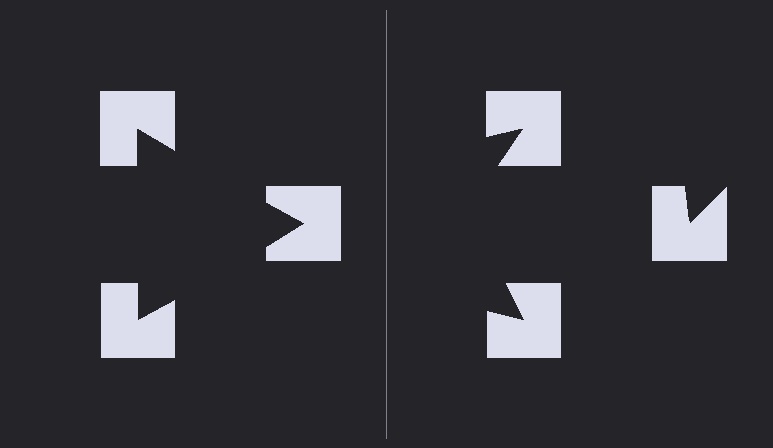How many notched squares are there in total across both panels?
6 — 3 on each side.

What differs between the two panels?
The notched squares are positioned identically on both sides; only the wedge orientations differ. On the left they align to a triangle; on the right they are misaligned.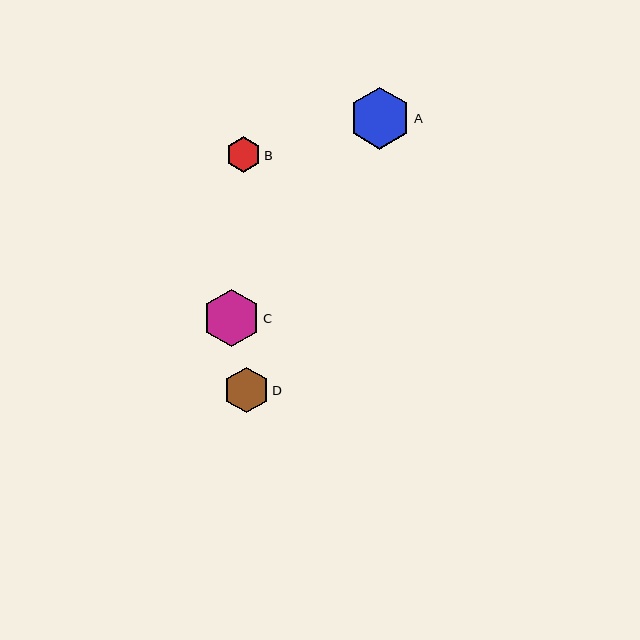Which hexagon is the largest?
Hexagon A is the largest with a size of approximately 62 pixels.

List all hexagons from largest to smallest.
From largest to smallest: A, C, D, B.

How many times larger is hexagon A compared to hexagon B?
Hexagon A is approximately 1.7 times the size of hexagon B.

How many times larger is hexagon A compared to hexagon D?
Hexagon A is approximately 1.4 times the size of hexagon D.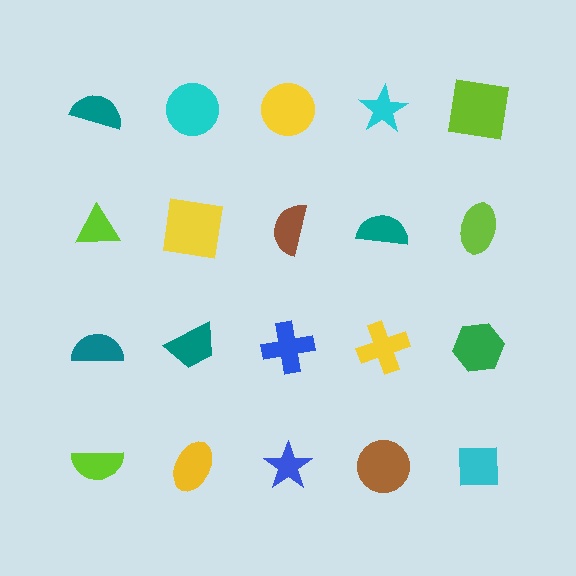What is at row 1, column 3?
A yellow circle.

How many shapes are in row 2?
5 shapes.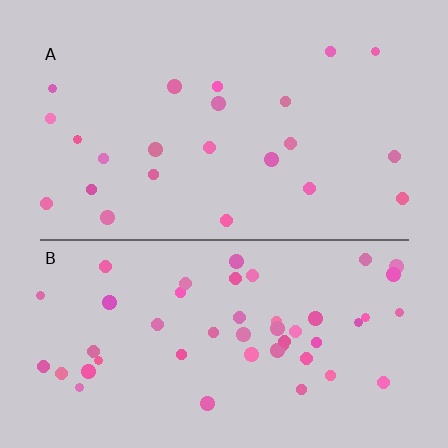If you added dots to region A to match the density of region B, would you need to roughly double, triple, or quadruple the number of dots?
Approximately double.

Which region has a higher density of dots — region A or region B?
B (the bottom).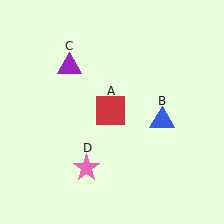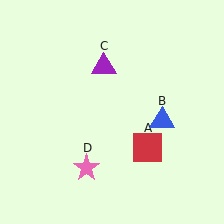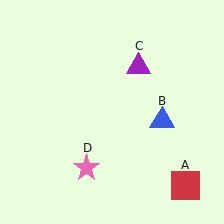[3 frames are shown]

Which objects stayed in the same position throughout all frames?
Blue triangle (object B) and pink star (object D) remained stationary.